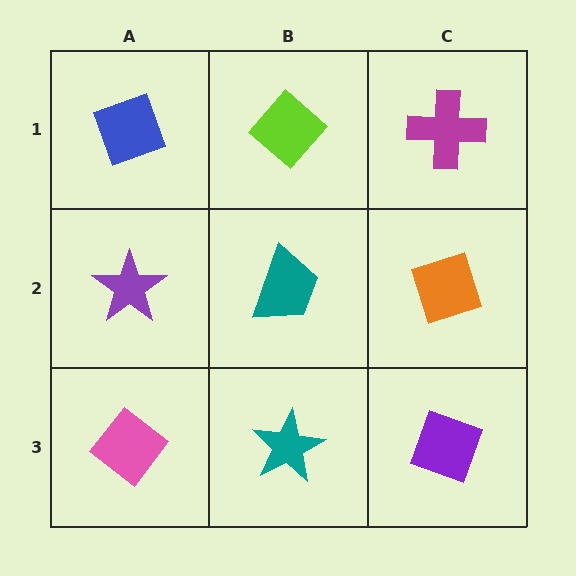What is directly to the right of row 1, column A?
A lime diamond.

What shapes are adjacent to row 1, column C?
An orange diamond (row 2, column C), a lime diamond (row 1, column B).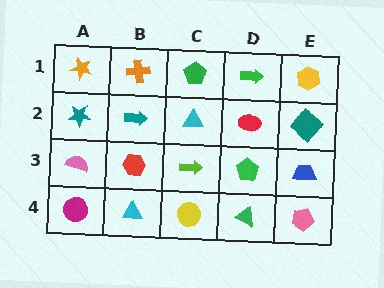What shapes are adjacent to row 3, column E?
A teal diamond (row 2, column E), a pink pentagon (row 4, column E), a green pentagon (row 3, column D).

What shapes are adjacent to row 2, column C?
A green pentagon (row 1, column C), a lime arrow (row 3, column C), a teal arrow (row 2, column B), a red ellipse (row 2, column D).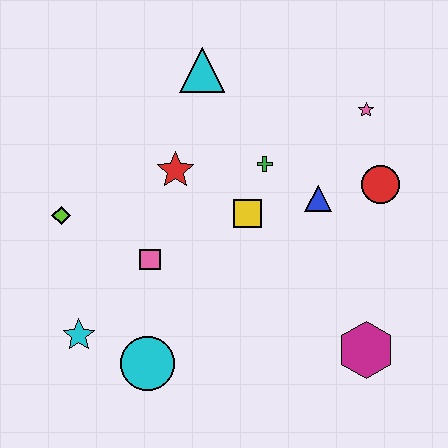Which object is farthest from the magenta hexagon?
The lime diamond is farthest from the magenta hexagon.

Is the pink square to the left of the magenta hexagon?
Yes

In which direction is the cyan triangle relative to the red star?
The cyan triangle is above the red star.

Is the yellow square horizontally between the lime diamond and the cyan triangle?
No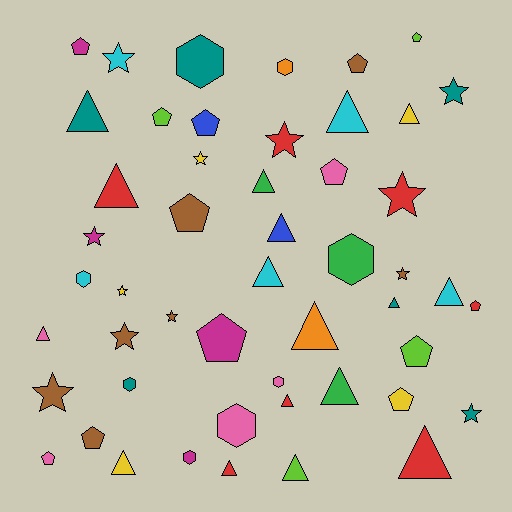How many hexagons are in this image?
There are 8 hexagons.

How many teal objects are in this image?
There are 6 teal objects.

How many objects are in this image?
There are 50 objects.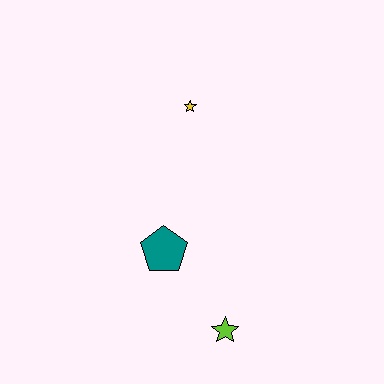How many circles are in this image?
There are no circles.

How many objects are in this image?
There are 3 objects.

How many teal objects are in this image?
There is 1 teal object.